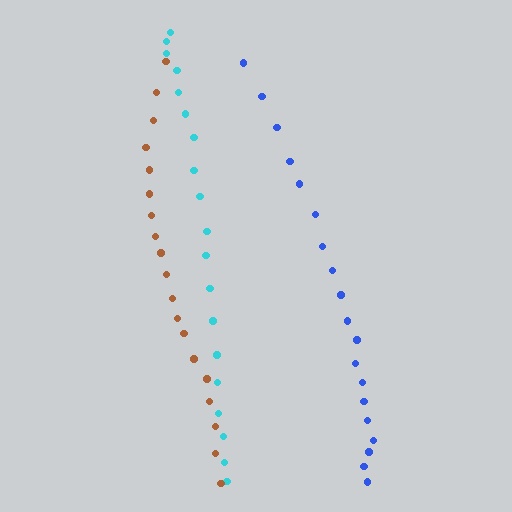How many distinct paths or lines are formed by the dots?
There are 3 distinct paths.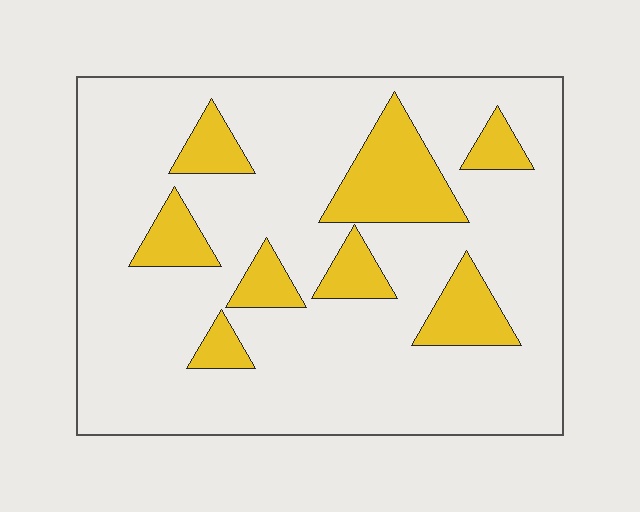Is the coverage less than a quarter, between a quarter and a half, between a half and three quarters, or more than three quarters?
Less than a quarter.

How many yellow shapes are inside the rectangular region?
8.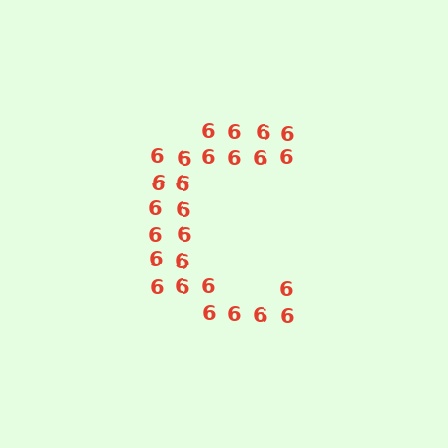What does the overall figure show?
The overall figure shows the letter C.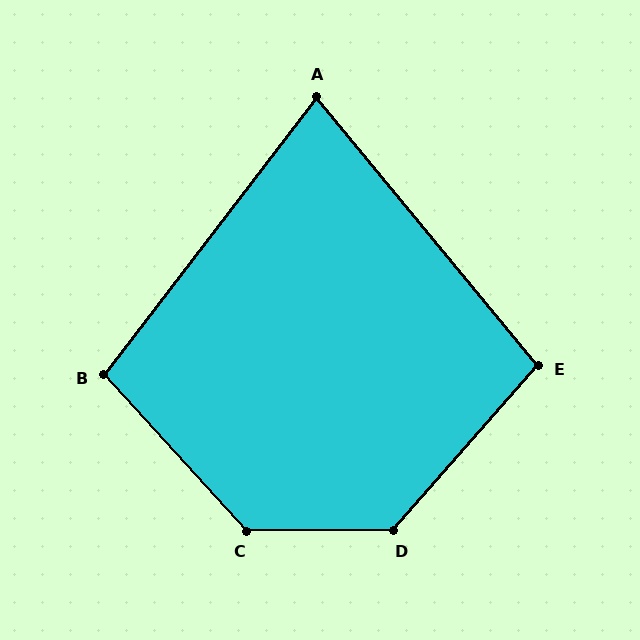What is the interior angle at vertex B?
Approximately 100 degrees (obtuse).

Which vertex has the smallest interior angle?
A, at approximately 77 degrees.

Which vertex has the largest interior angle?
C, at approximately 132 degrees.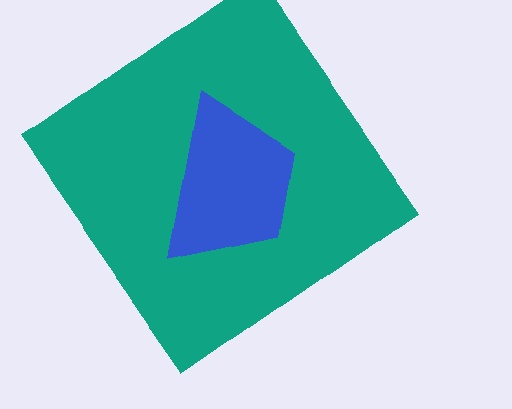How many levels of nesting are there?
2.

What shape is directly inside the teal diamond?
The blue trapezoid.